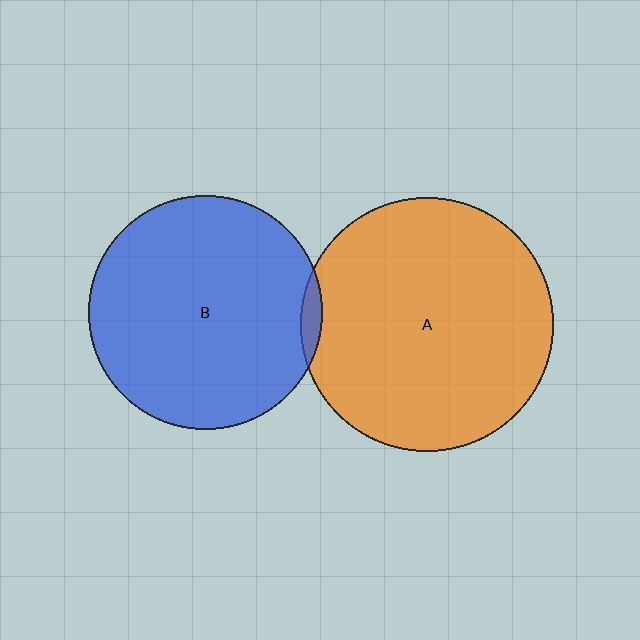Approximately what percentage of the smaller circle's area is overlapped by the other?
Approximately 5%.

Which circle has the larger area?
Circle A (orange).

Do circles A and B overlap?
Yes.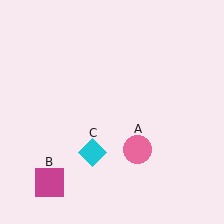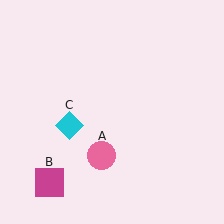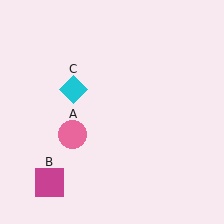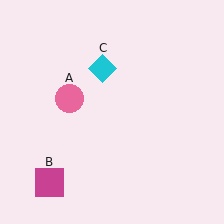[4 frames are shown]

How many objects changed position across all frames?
2 objects changed position: pink circle (object A), cyan diamond (object C).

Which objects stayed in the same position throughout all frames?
Magenta square (object B) remained stationary.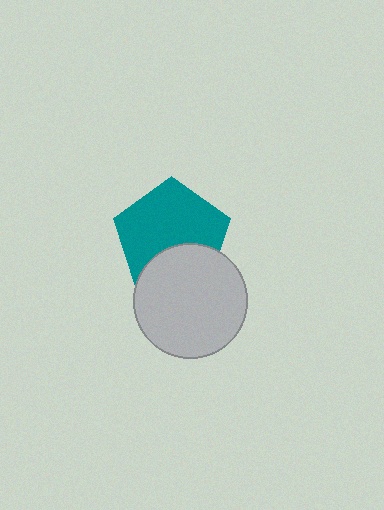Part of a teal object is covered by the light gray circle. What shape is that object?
It is a pentagon.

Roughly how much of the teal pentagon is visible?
Most of it is visible (roughly 68%).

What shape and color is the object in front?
The object in front is a light gray circle.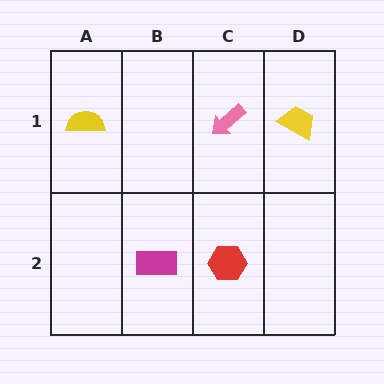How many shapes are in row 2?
2 shapes.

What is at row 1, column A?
A yellow semicircle.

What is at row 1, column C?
A pink arrow.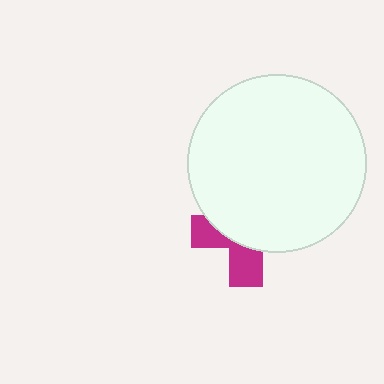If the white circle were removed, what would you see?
You would see the complete magenta cross.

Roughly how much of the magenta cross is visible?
A small part of it is visible (roughly 36%).